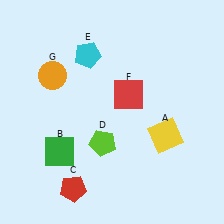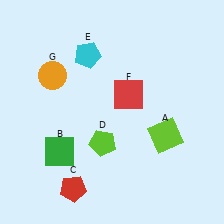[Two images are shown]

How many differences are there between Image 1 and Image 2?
There is 1 difference between the two images.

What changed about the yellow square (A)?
In Image 1, A is yellow. In Image 2, it changed to lime.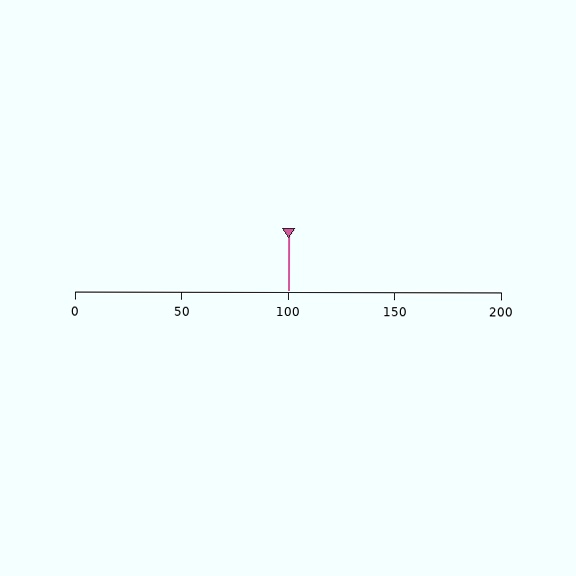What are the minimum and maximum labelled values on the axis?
The axis runs from 0 to 200.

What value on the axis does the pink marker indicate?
The marker indicates approximately 100.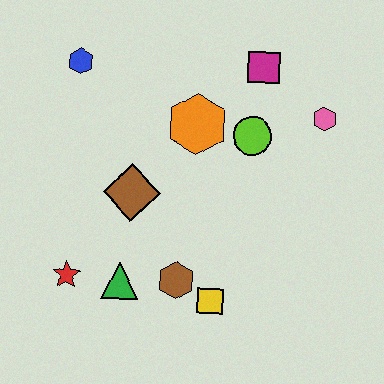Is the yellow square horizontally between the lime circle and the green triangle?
Yes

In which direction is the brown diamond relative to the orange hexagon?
The brown diamond is below the orange hexagon.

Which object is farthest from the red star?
The pink hexagon is farthest from the red star.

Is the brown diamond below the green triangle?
No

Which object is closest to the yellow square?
The brown hexagon is closest to the yellow square.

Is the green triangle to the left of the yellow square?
Yes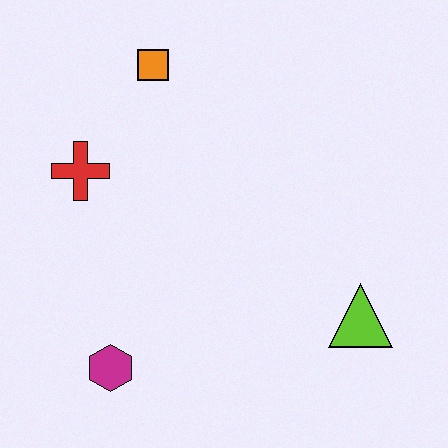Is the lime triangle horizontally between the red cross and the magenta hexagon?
No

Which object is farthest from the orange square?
The lime triangle is farthest from the orange square.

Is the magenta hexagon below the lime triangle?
Yes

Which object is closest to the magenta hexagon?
The red cross is closest to the magenta hexagon.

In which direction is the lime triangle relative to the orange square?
The lime triangle is below the orange square.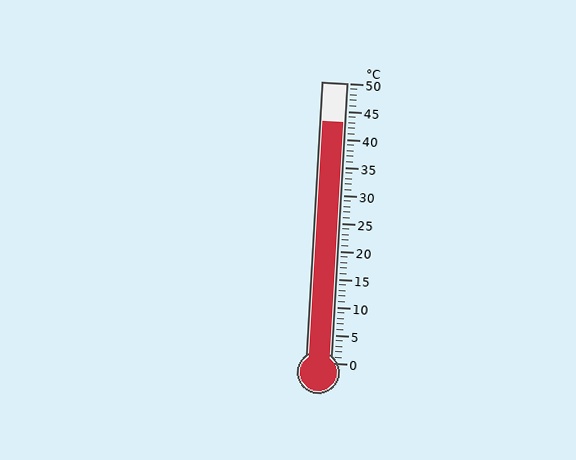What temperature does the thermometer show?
The thermometer shows approximately 43°C.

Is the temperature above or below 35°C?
The temperature is above 35°C.